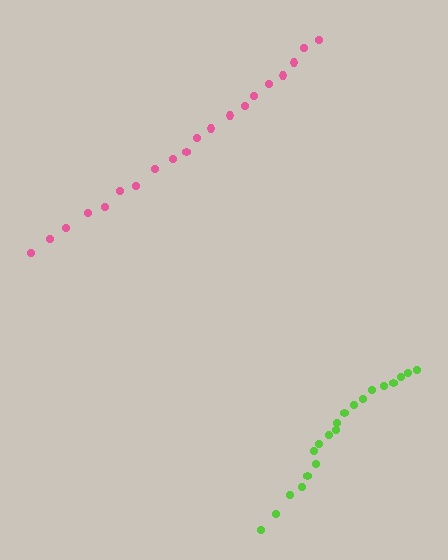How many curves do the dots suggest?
There are 2 distinct paths.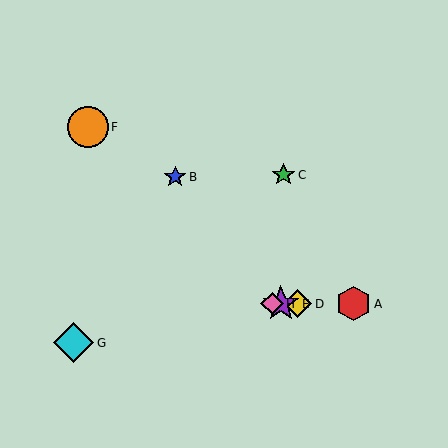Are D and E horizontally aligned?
Yes, both are at y≈304.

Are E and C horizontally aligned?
No, E is at y≈304 and C is at y≈175.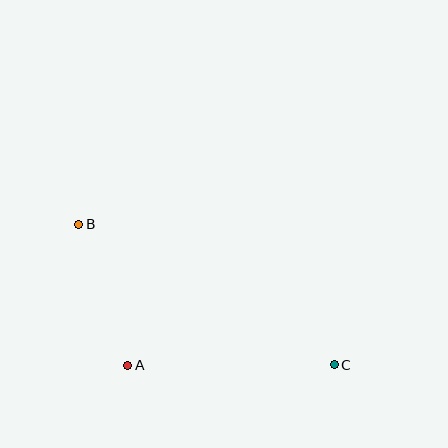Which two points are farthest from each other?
Points B and C are farthest from each other.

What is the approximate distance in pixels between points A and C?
The distance between A and C is approximately 206 pixels.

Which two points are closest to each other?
Points A and B are closest to each other.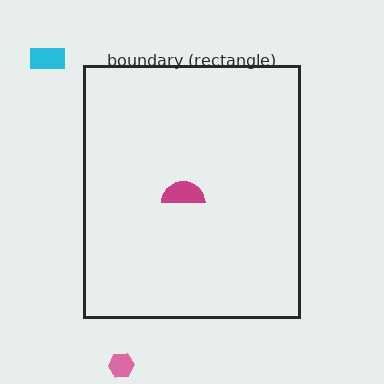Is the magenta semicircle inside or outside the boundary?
Inside.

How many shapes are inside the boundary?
1 inside, 2 outside.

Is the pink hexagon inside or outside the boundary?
Outside.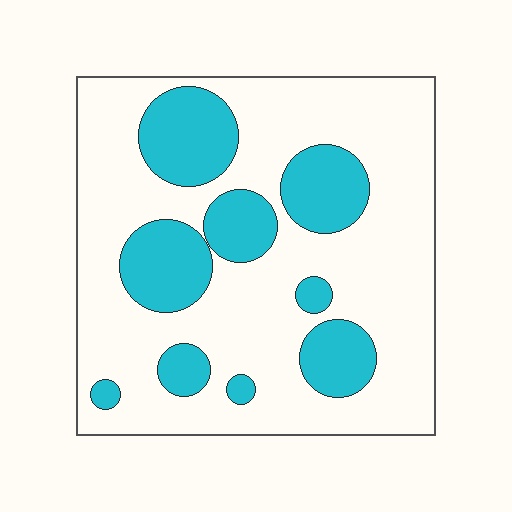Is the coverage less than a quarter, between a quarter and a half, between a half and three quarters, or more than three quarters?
Between a quarter and a half.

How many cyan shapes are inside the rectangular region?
9.